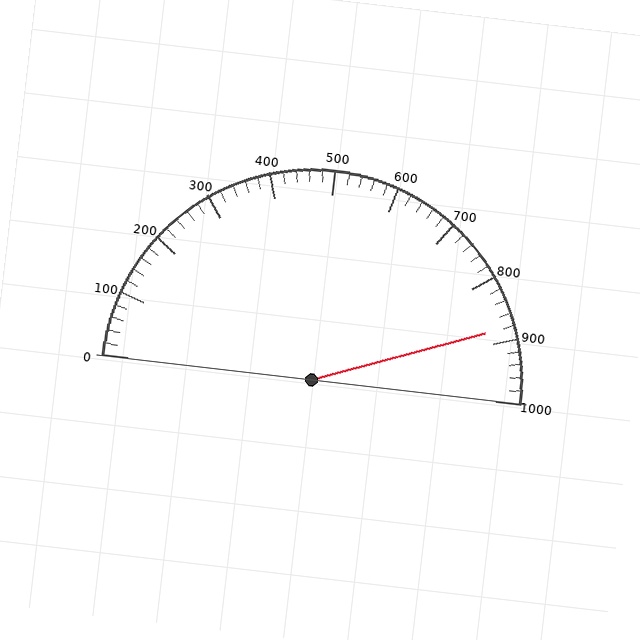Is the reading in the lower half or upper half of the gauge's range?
The reading is in the upper half of the range (0 to 1000).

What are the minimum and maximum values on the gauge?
The gauge ranges from 0 to 1000.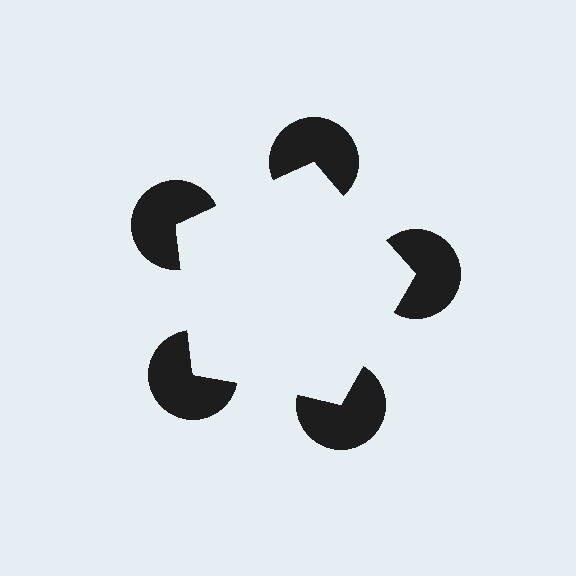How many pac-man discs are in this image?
There are 5 — one at each vertex of the illusory pentagon.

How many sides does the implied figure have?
5 sides.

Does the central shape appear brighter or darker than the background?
It typically appears slightly brighter than the background, even though no actual brightness change is drawn.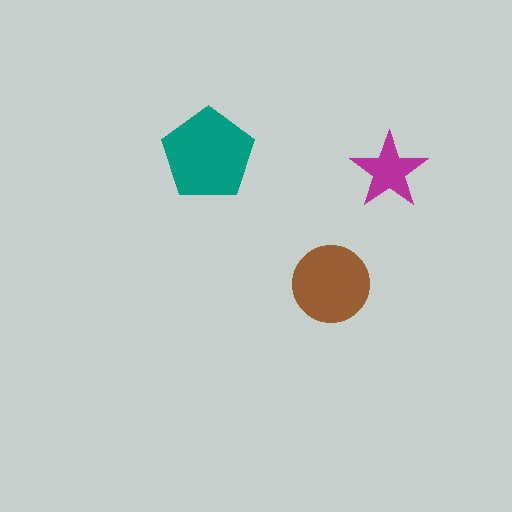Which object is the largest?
The teal pentagon.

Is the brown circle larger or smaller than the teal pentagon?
Smaller.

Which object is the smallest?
The magenta star.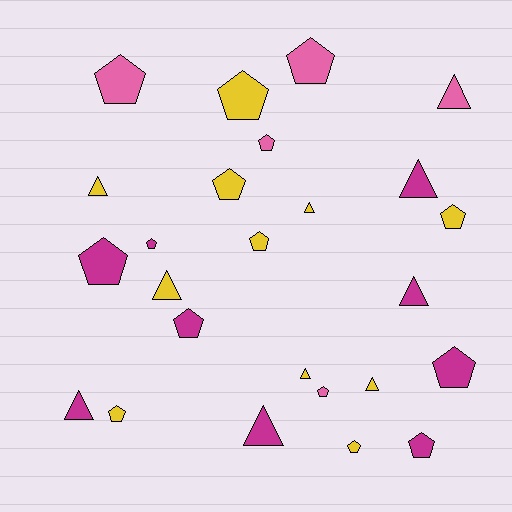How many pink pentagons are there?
There are 4 pink pentagons.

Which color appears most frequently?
Yellow, with 11 objects.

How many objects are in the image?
There are 25 objects.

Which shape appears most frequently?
Pentagon, with 15 objects.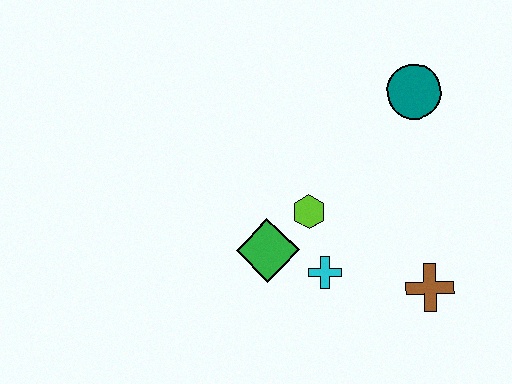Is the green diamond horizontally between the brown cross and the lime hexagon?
No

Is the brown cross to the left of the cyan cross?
No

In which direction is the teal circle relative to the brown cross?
The teal circle is above the brown cross.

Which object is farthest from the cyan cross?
The teal circle is farthest from the cyan cross.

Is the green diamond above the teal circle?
No